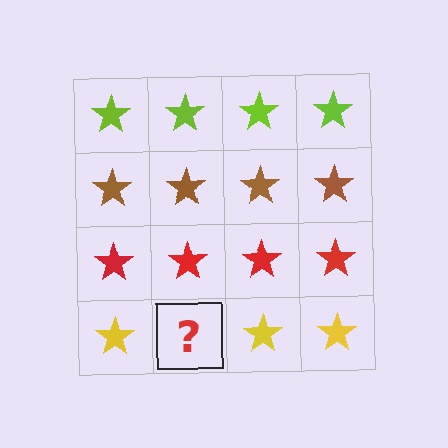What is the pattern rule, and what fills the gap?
The rule is that each row has a consistent color. The gap should be filled with a yellow star.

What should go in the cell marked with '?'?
The missing cell should contain a yellow star.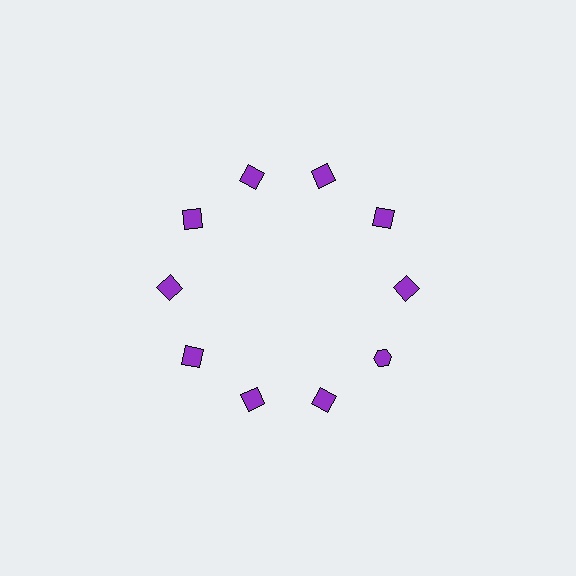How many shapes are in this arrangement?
There are 10 shapes arranged in a ring pattern.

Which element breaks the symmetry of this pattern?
The purple hexagon at roughly the 4 o'clock position breaks the symmetry. All other shapes are purple squares.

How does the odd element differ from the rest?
It has a different shape: hexagon instead of square.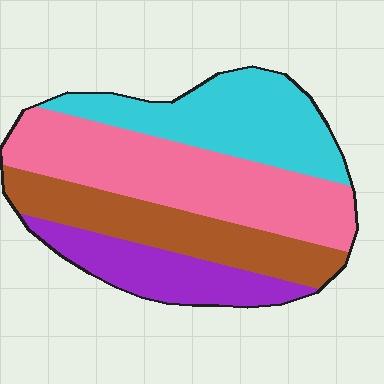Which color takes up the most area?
Pink, at roughly 35%.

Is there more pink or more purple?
Pink.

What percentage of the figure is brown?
Brown takes up about one quarter (1/4) of the figure.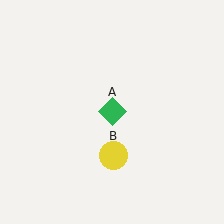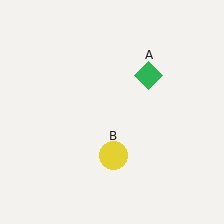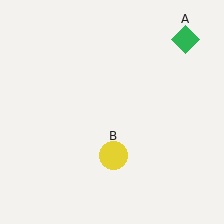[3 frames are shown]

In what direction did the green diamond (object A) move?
The green diamond (object A) moved up and to the right.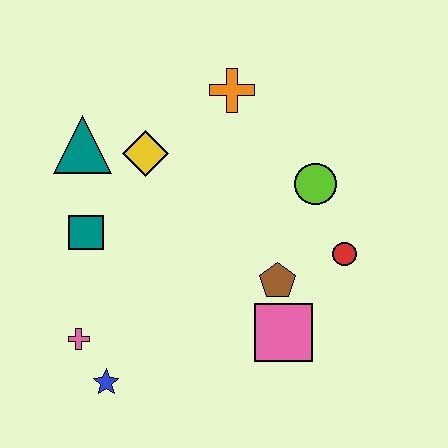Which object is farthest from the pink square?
The teal triangle is farthest from the pink square.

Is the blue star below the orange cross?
Yes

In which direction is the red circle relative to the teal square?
The red circle is to the right of the teal square.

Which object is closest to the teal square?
The teal triangle is closest to the teal square.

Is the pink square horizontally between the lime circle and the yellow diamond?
Yes